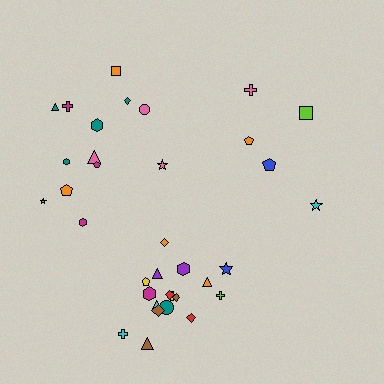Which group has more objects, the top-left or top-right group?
The top-left group.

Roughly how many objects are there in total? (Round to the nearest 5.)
Roughly 35 objects in total.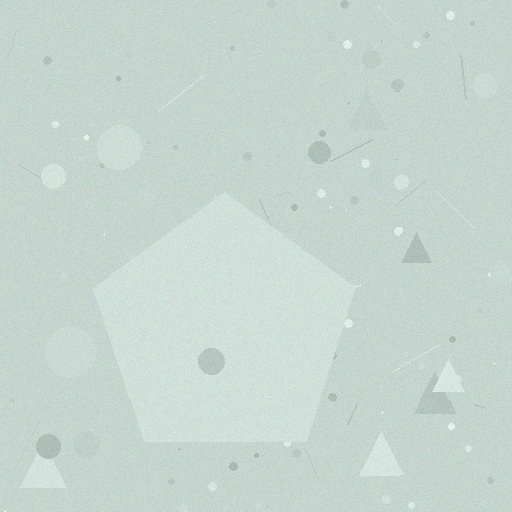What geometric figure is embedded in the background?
A pentagon is embedded in the background.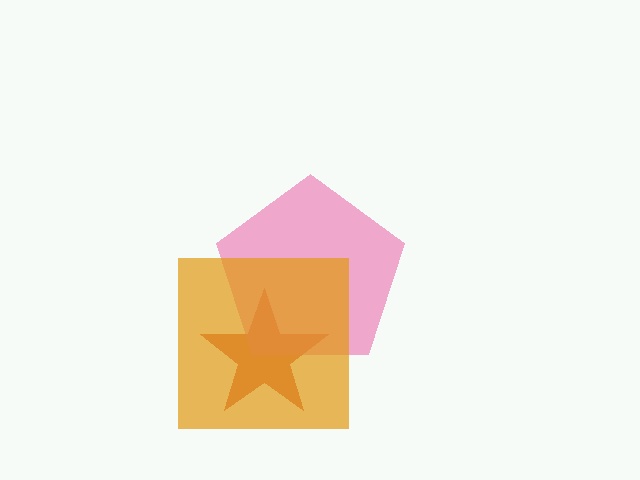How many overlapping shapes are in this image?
There are 3 overlapping shapes in the image.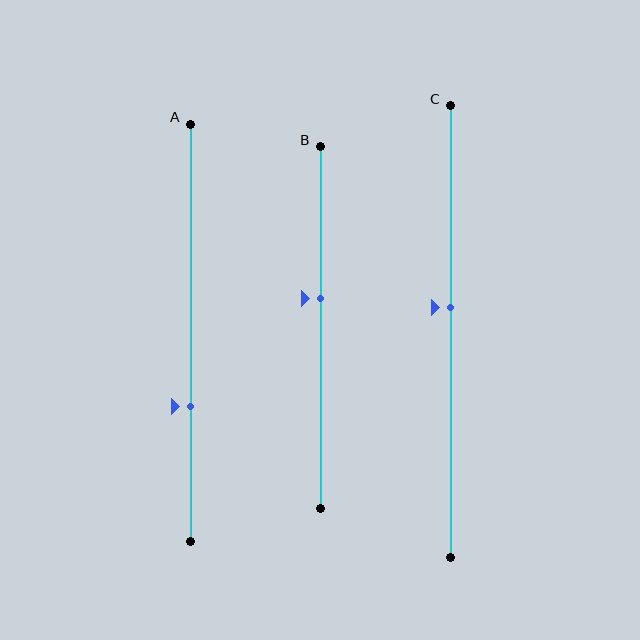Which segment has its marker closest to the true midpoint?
Segment C has its marker closest to the true midpoint.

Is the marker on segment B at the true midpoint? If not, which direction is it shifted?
No, the marker on segment B is shifted upward by about 8% of the segment length.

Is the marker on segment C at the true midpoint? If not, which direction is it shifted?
No, the marker on segment C is shifted upward by about 5% of the segment length.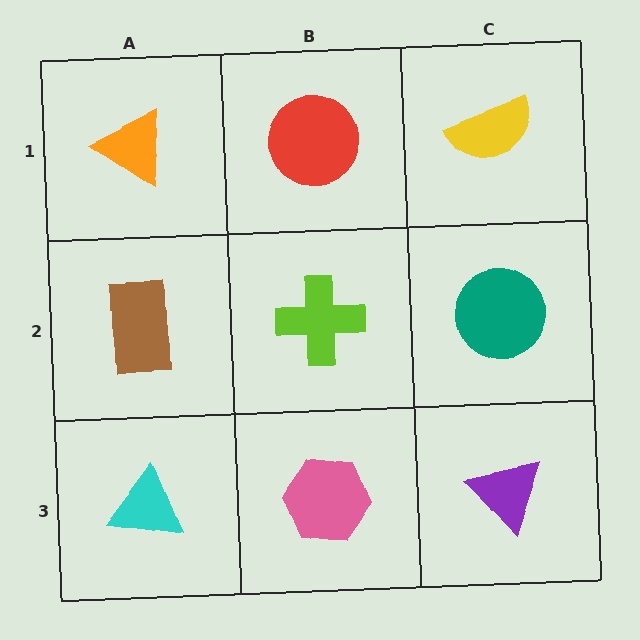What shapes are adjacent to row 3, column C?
A teal circle (row 2, column C), a pink hexagon (row 3, column B).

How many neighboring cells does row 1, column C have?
2.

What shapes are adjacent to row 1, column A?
A brown rectangle (row 2, column A), a red circle (row 1, column B).